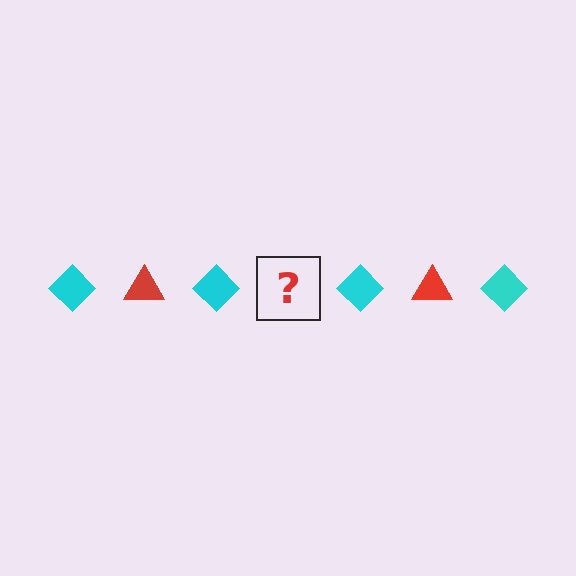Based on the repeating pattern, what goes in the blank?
The blank should be a red triangle.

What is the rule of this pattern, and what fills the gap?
The rule is that the pattern alternates between cyan diamond and red triangle. The gap should be filled with a red triangle.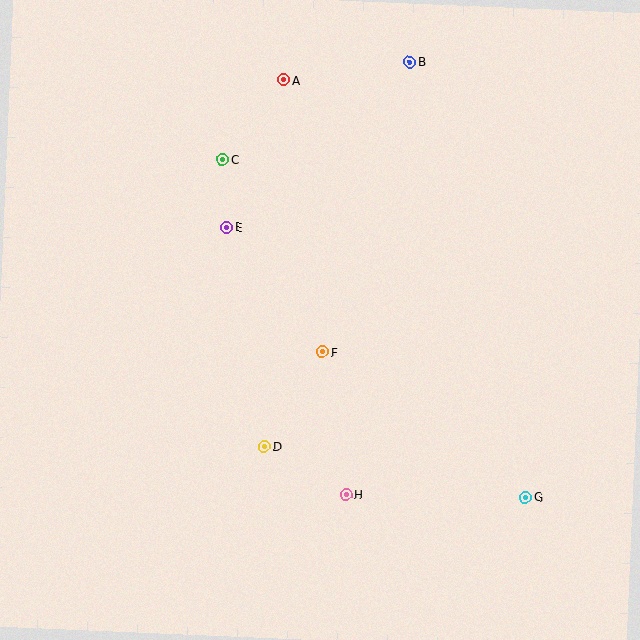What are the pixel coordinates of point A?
Point A is at (284, 80).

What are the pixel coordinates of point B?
Point B is at (410, 62).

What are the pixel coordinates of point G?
Point G is at (525, 497).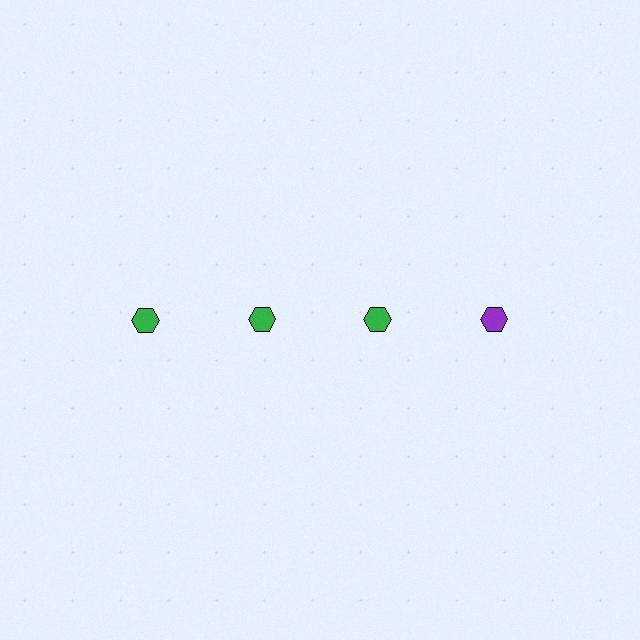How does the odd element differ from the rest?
It has a different color: purple instead of green.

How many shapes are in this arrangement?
There are 4 shapes arranged in a grid pattern.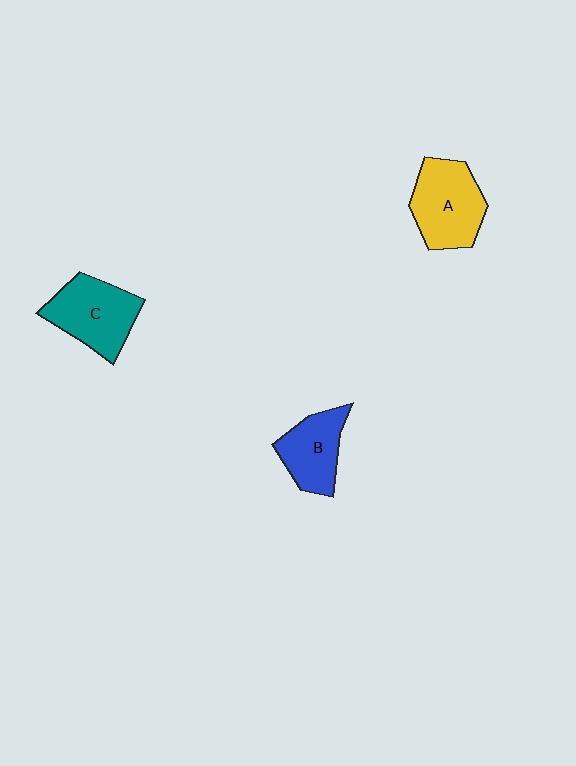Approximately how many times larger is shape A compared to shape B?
Approximately 1.3 times.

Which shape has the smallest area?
Shape B (blue).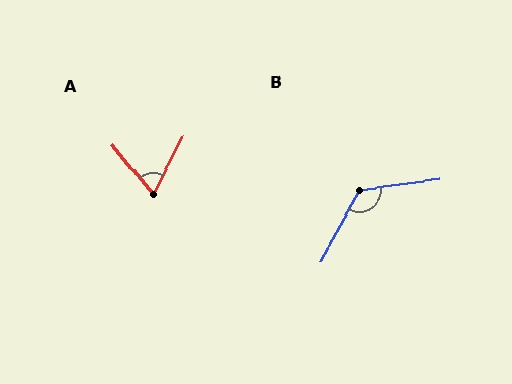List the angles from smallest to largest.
A (66°), B (126°).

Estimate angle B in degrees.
Approximately 126 degrees.